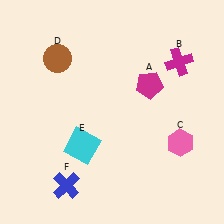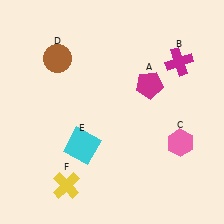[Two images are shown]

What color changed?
The cross (F) changed from blue in Image 1 to yellow in Image 2.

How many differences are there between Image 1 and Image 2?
There is 1 difference between the two images.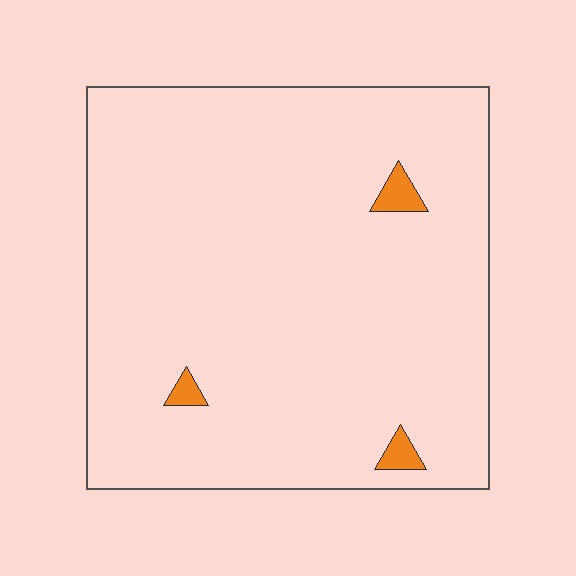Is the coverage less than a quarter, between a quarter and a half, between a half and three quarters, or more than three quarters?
Less than a quarter.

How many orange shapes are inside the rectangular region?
3.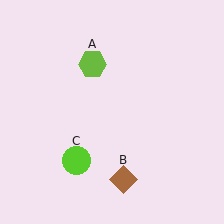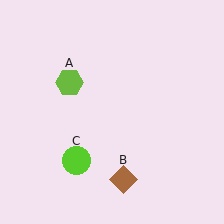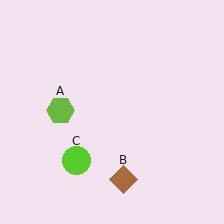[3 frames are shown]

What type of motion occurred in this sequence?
The lime hexagon (object A) rotated counterclockwise around the center of the scene.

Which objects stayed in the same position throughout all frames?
Brown diamond (object B) and lime circle (object C) remained stationary.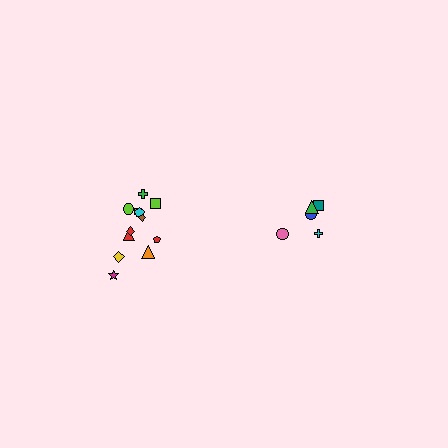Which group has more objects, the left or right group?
The left group.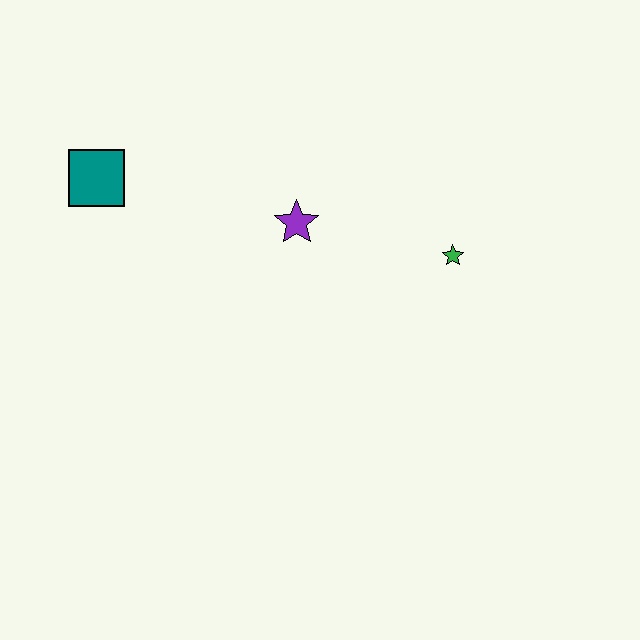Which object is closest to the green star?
The purple star is closest to the green star.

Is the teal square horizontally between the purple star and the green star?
No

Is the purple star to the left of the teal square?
No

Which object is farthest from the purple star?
The teal square is farthest from the purple star.